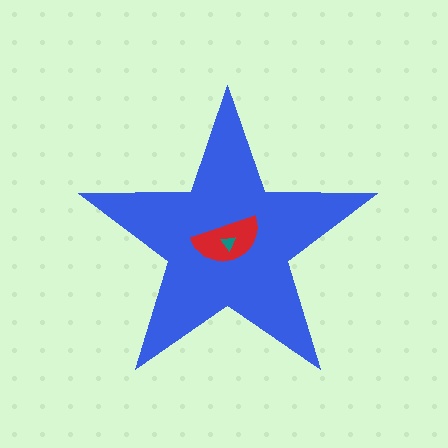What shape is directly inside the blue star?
The red semicircle.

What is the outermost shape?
The blue star.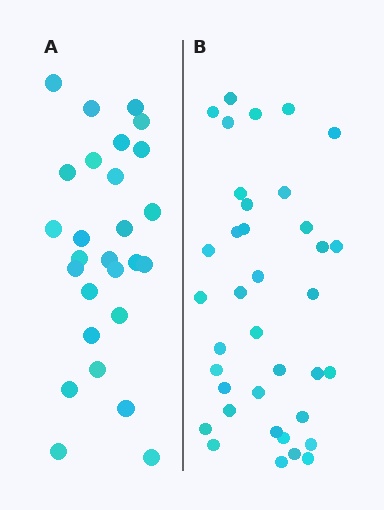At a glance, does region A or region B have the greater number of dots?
Region B (the right region) has more dots.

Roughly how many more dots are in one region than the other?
Region B has roughly 10 or so more dots than region A.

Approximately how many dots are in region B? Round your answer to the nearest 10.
About 40 dots. (The exact count is 37, which rounds to 40.)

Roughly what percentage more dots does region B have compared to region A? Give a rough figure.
About 35% more.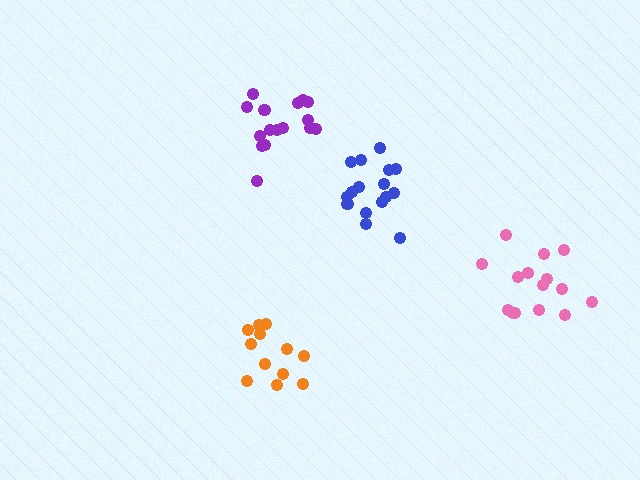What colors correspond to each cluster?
The clusters are colored: orange, blue, pink, purple.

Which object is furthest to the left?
The orange cluster is leftmost.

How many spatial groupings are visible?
There are 4 spatial groupings.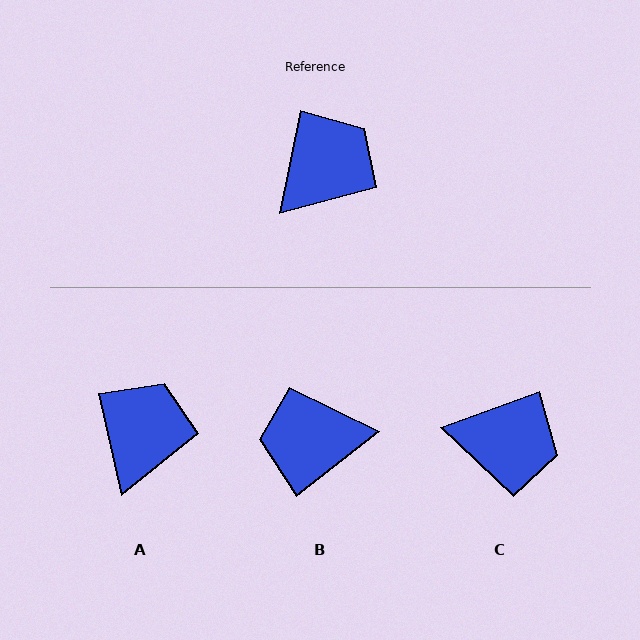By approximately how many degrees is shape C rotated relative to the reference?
Approximately 58 degrees clockwise.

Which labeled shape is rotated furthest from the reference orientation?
B, about 139 degrees away.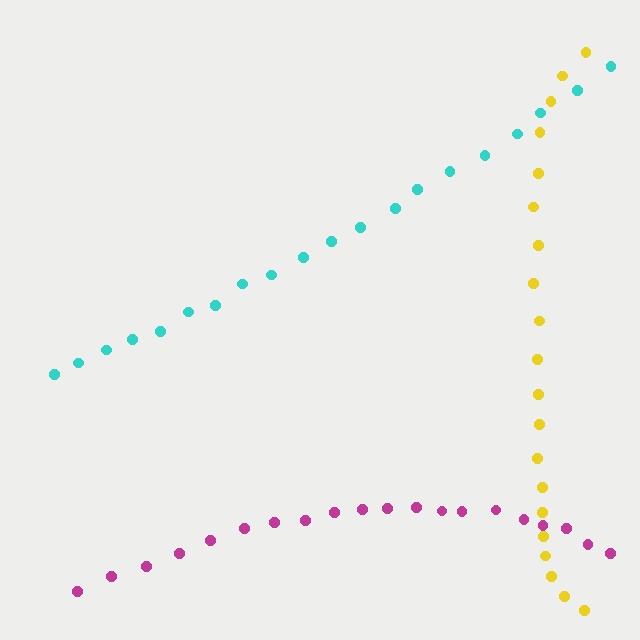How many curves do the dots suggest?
There are 3 distinct paths.